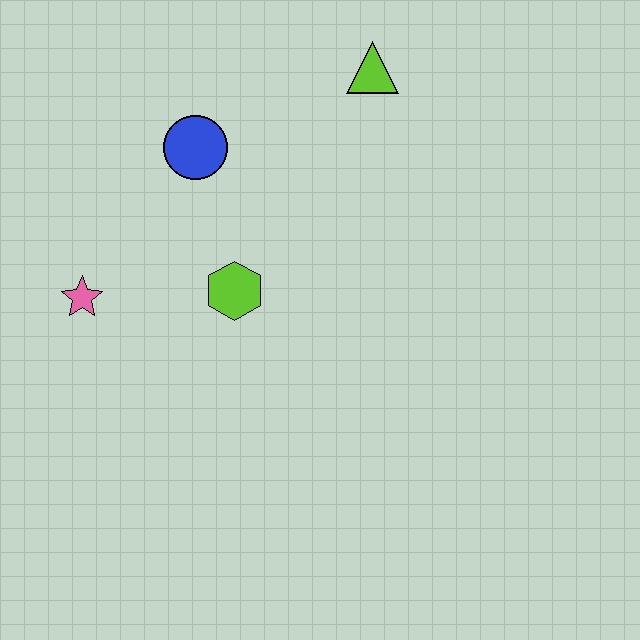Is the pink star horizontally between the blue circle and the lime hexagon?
No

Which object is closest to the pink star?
The lime hexagon is closest to the pink star.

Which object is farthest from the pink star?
The lime triangle is farthest from the pink star.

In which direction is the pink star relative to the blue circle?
The pink star is below the blue circle.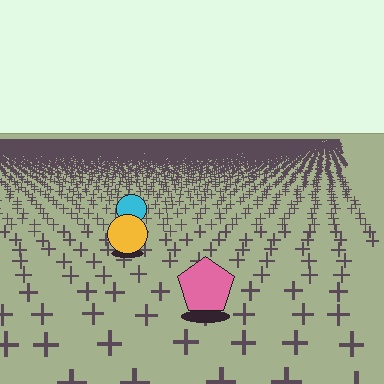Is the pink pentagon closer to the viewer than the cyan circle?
Yes. The pink pentagon is closer — you can tell from the texture gradient: the ground texture is coarser near it.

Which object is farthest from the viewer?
The cyan circle is farthest from the viewer. It appears smaller and the ground texture around it is denser.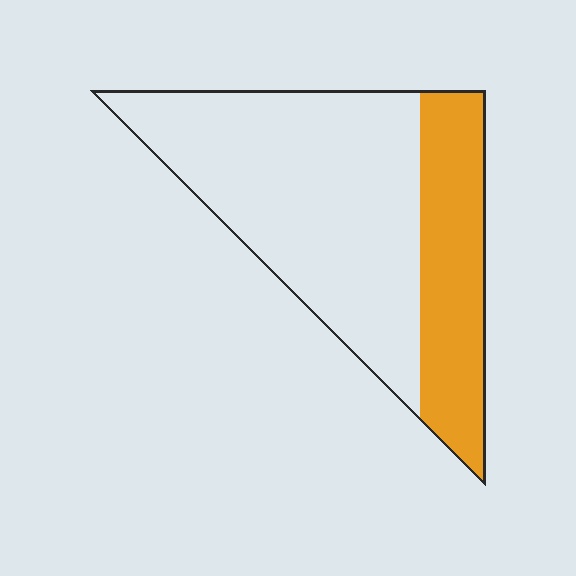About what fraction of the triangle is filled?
About one third (1/3).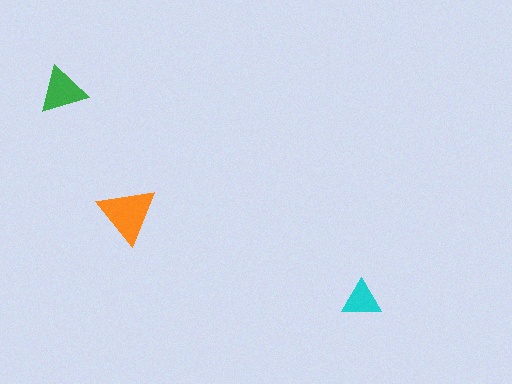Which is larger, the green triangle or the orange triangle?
The orange one.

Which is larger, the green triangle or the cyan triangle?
The green one.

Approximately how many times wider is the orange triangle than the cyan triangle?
About 1.5 times wider.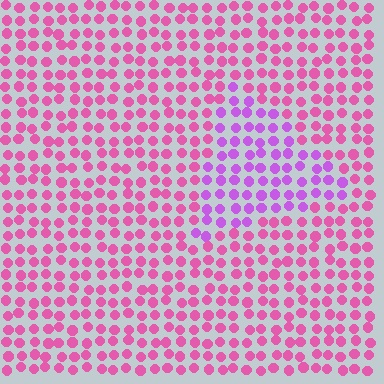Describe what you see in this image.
The image is filled with small pink elements in a uniform arrangement. A triangle-shaped region is visible where the elements are tinted to a slightly different hue, forming a subtle color boundary.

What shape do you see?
I see a triangle.